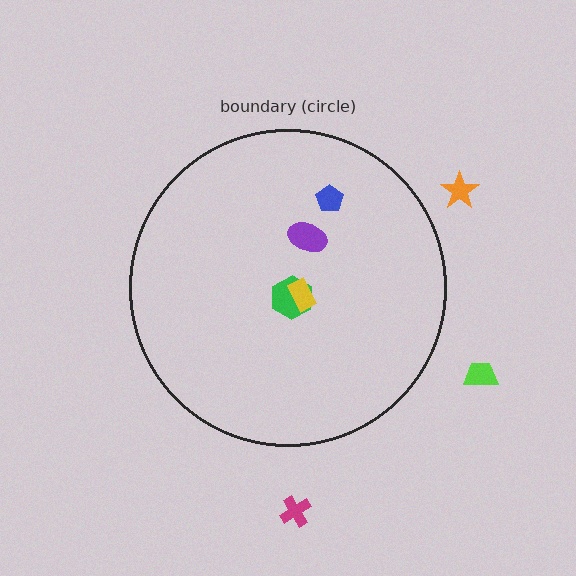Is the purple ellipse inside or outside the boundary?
Inside.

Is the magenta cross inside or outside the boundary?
Outside.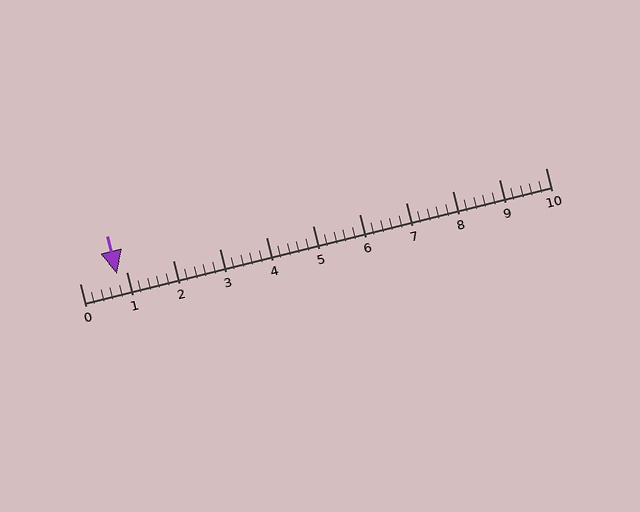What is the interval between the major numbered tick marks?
The major tick marks are spaced 1 units apart.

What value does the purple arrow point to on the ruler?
The purple arrow points to approximately 0.8.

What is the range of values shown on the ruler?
The ruler shows values from 0 to 10.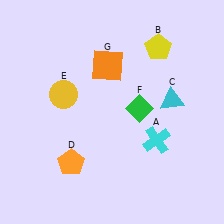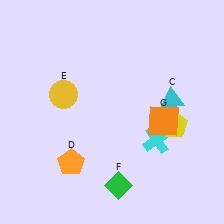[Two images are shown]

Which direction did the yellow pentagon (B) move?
The yellow pentagon (B) moved down.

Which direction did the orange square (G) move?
The orange square (G) moved right.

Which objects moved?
The objects that moved are: the yellow pentagon (B), the green diamond (F), the orange square (G).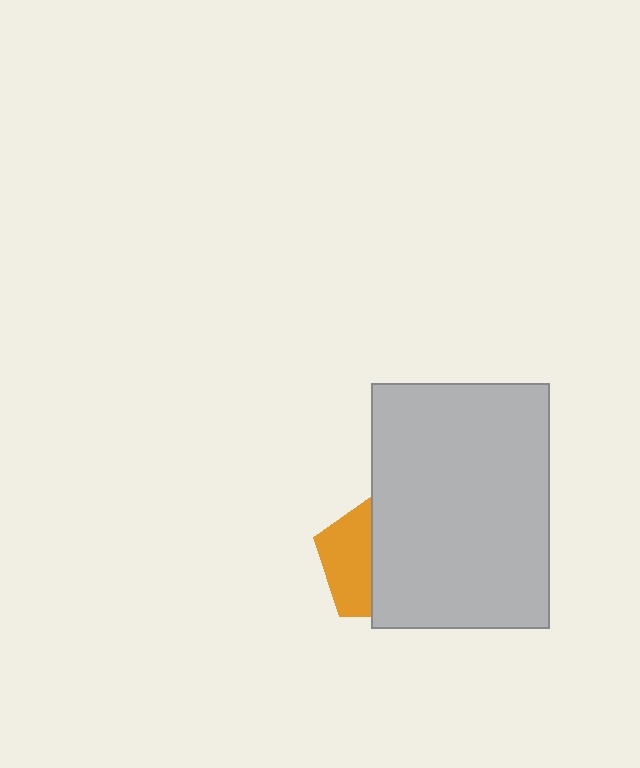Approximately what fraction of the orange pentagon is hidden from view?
Roughly 60% of the orange pentagon is hidden behind the light gray rectangle.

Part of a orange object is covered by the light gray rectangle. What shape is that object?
It is a pentagon.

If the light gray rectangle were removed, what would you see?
You would see the complete orange pentagon.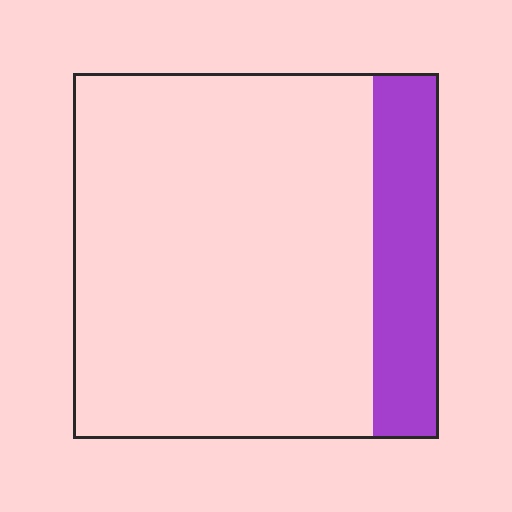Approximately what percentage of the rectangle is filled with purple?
Approximately 20%.